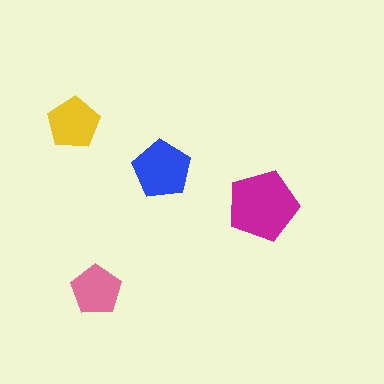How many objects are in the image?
There are 4 objects in the image.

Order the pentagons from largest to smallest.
the magenta one, the blue one, the yellow one, the pink one.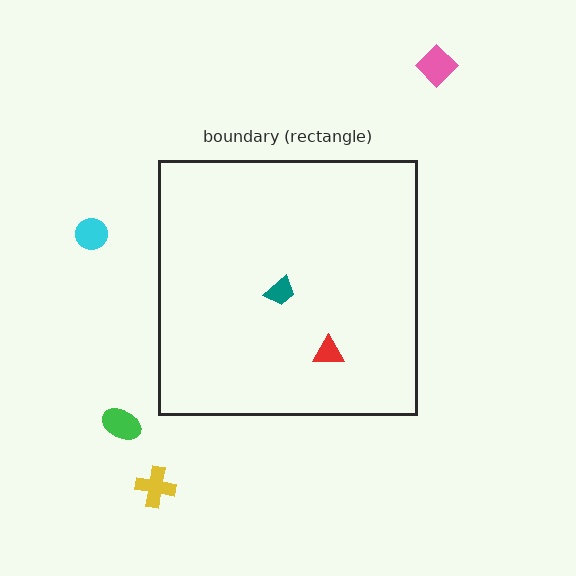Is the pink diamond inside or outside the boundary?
Outside.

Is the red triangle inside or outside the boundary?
Inside.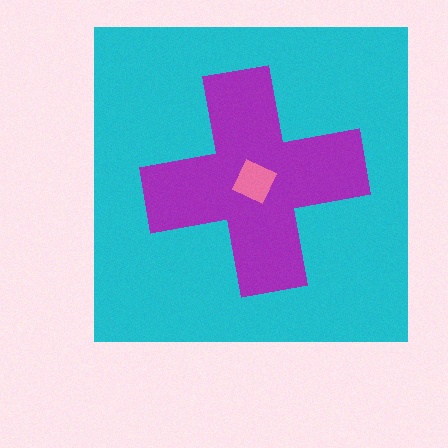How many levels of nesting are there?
3.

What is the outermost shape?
The cyan square.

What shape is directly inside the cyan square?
The purple cross.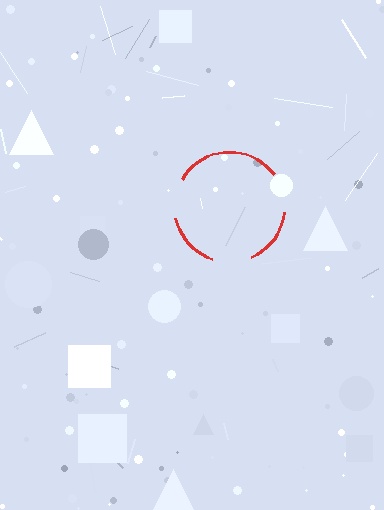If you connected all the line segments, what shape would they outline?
They would outline a circle.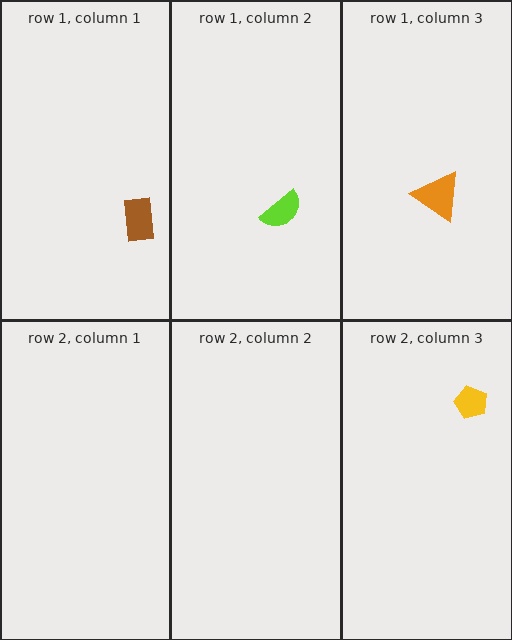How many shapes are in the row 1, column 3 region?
1.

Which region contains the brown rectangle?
The row 1, column 1 region.